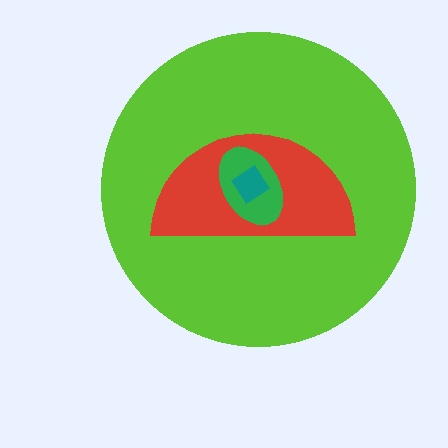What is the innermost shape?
The teal diamond.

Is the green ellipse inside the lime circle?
Yes.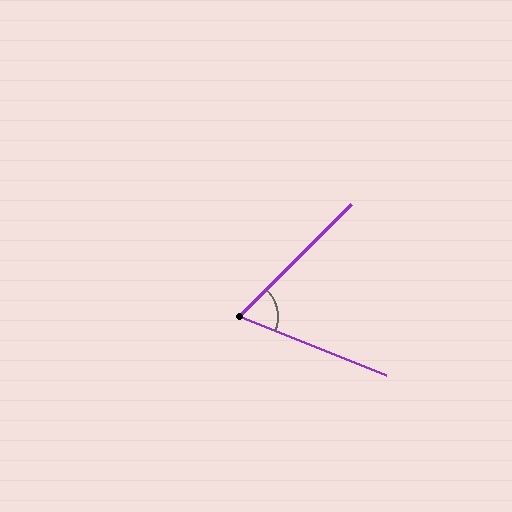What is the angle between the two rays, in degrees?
Approximately 67 degrees.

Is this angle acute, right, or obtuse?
It is acute.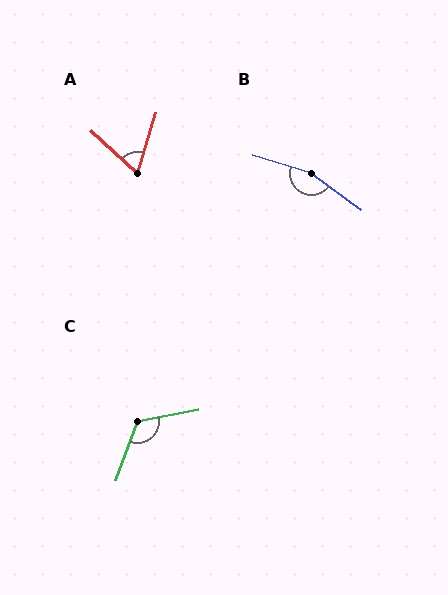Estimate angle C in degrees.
Approximately 120 degrees.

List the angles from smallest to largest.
A (64°), C (120°), B (162°).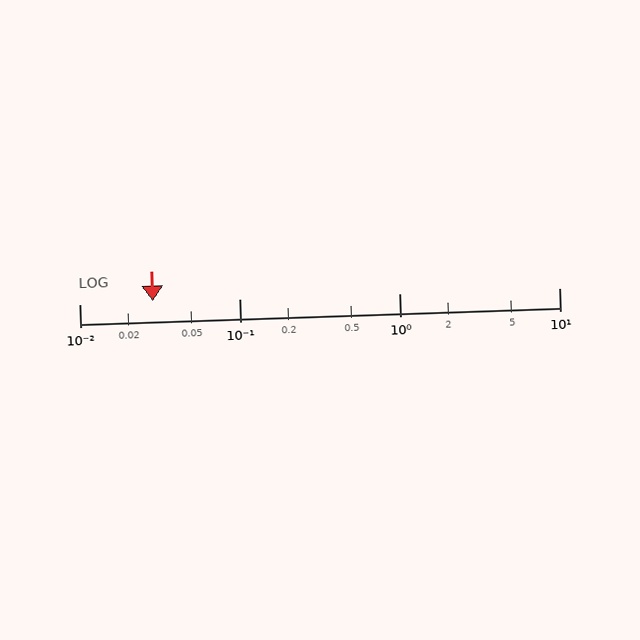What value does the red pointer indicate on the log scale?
The pointer indicates approximately 0.029.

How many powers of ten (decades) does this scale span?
The scale spans 3 decades, from 0.01 to 10.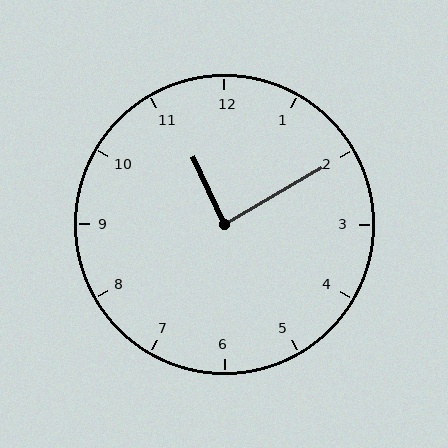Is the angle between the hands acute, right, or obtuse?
It is right.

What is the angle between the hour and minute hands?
Approximately 85 degrees.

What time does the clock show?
11:10.